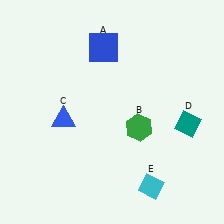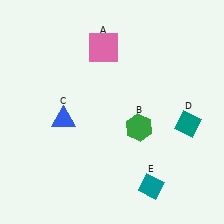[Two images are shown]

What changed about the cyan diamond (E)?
In Image 1, E is cyan. In Image 2, it changed to teal.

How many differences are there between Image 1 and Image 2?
There are 2 differences between the two images.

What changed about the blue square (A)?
In Image 1, A is blue. In Image 2, it changed to pink.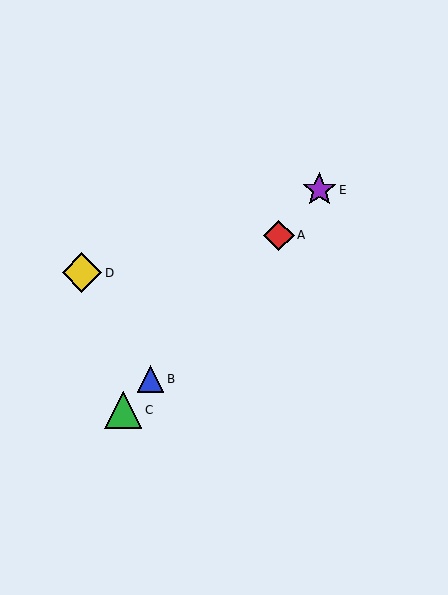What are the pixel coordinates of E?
Object E is at (319, 190).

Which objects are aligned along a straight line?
Objects A, B, C, E are aligned along a straight line.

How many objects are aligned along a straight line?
4 objects (A, B, C, E) are aligned along a straight line.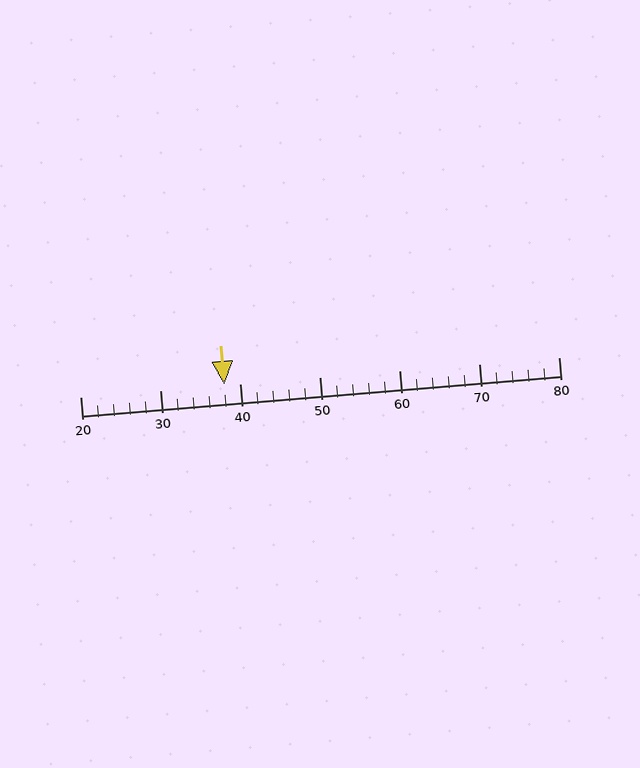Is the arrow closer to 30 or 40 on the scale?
The arrow is closer to 40.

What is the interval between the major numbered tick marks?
The major tick marks are spaced 10 units apart.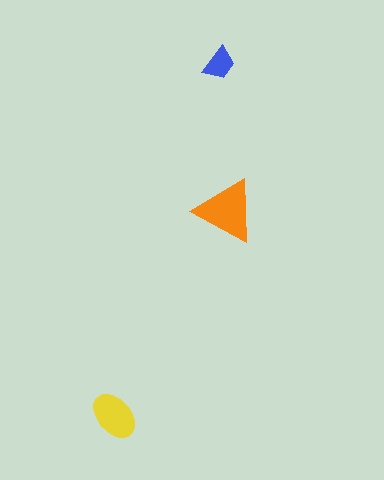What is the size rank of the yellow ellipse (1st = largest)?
2nd.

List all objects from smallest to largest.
The blue trapezoid, the yellow ellipse, the orange triangle.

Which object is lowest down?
The yellow ellipse is bottommost.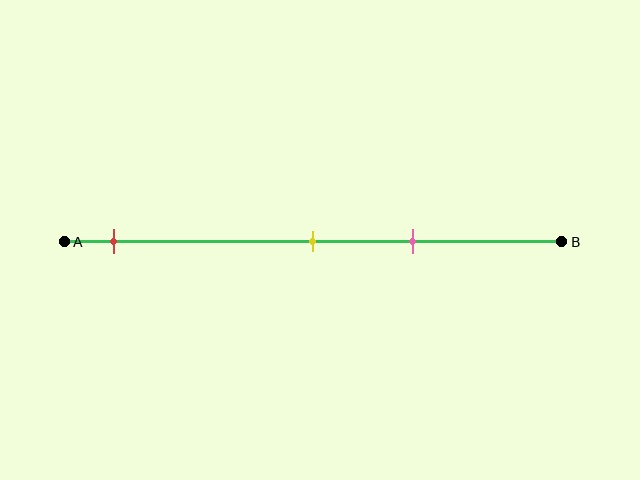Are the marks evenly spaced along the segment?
No, the marks are not evenly spaced.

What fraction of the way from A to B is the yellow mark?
The yellow mark is approximately 50% (0.5) of the way from A to B.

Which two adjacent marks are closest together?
The yellow and pink marks are the closest adjacent pair.